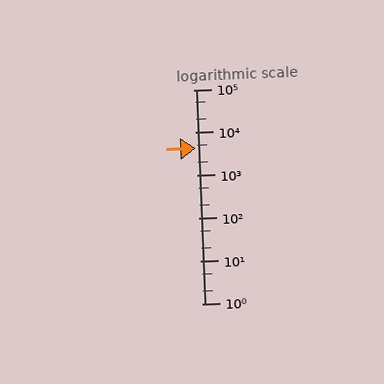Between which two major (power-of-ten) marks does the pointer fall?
The pointer is between 1000 and 10000.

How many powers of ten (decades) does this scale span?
The scale spans 5 decades, from 1 to 100000.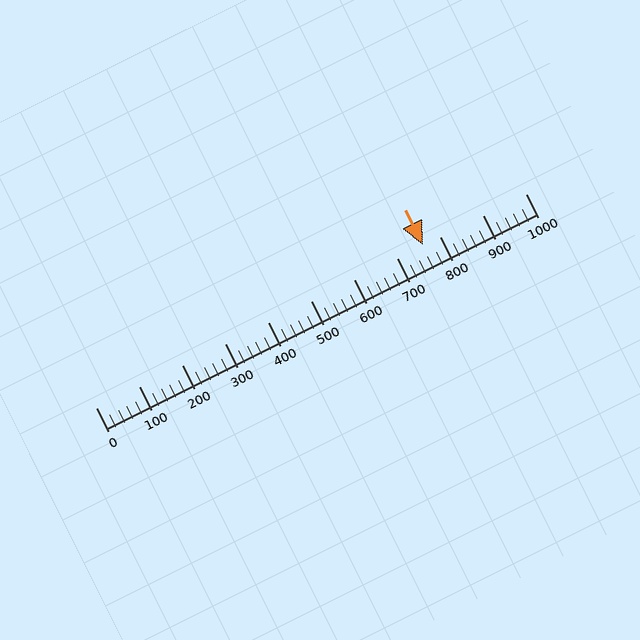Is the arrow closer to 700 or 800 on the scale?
The arrow is closer to 800.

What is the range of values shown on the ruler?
The ruler shows values from 0 to 1000.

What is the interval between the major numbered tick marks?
The major tick marks are spaced 100 units apart.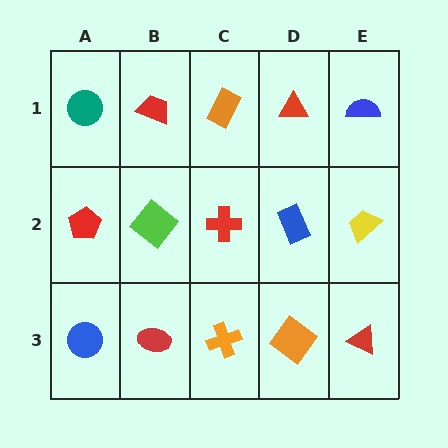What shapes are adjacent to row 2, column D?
A red triangle (row 1, column D), an orange diamond (row 3, column D), a red cross (row 2, column C), a yellow trapezoid (row 2, column E).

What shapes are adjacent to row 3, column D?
A blue rectangle (row 2, column D), an orange cross (row 3, column C), a red triangle (row 3, column E).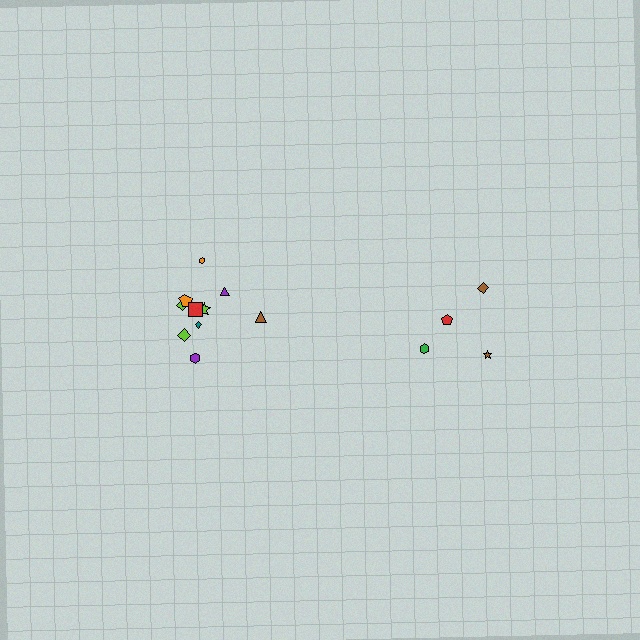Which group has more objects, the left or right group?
The left group.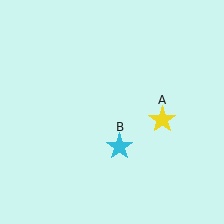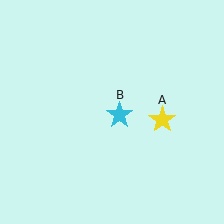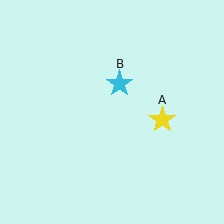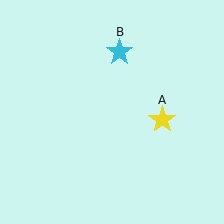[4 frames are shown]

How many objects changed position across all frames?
1 object changed position: cyan star (object B).